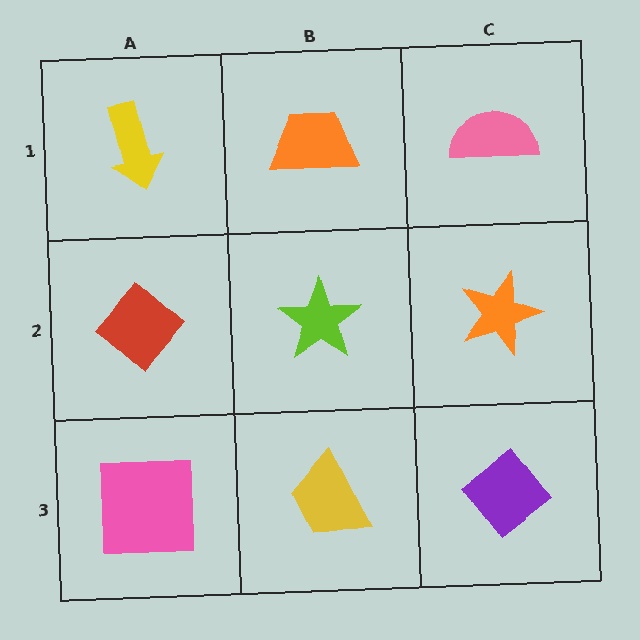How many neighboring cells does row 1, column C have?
2.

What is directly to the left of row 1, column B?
A yellow arrow.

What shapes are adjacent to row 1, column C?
An orange star (row 2, column C), an orange trapezoid (row 1, column B).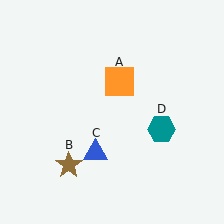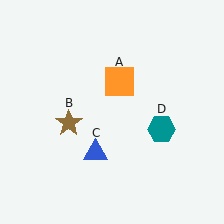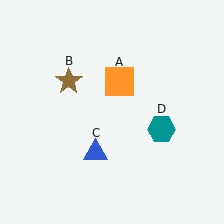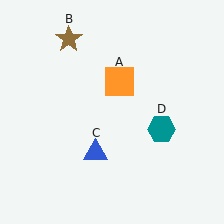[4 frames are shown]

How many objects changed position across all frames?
1 object changed position: brown star (object B).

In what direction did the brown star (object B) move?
The brown star (object B) moved up.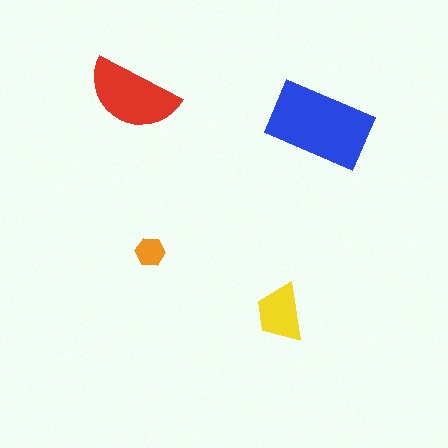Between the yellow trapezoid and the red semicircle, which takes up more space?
The red semicircle.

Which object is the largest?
The blue rectangle.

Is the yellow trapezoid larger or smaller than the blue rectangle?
Smaller.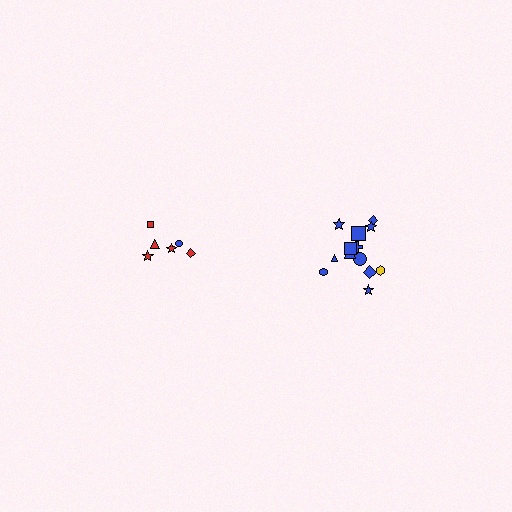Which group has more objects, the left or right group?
The right group.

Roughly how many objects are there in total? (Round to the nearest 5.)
Roughly 20 objects in total.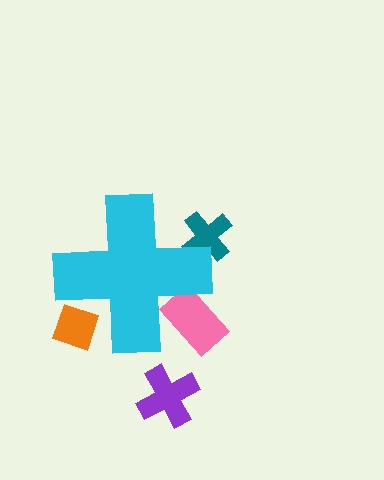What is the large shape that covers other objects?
A cyan cross.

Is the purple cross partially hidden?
No, the purple cross is fully visible.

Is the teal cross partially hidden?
Yes, the teal cross is partially hidden behind the cyan cross.